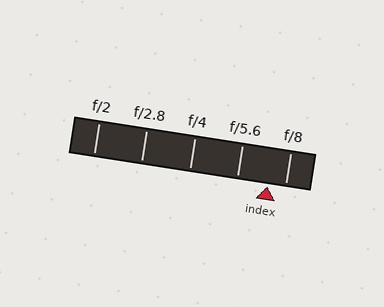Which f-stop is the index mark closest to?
The index mark is closest to f/8.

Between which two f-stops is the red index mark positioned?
The index mark is between f/5.6 and f/8.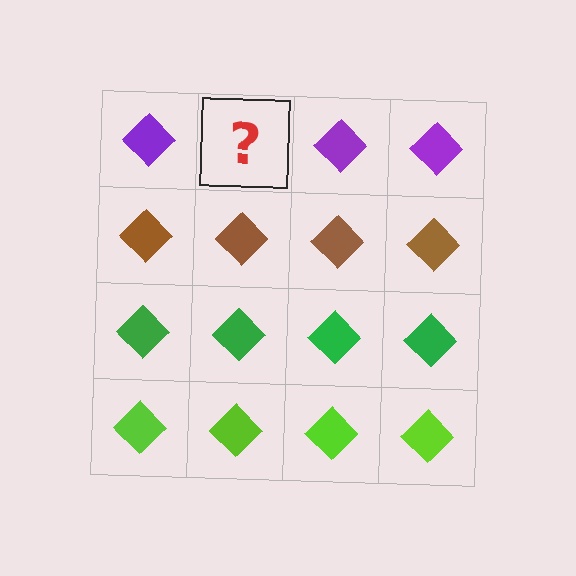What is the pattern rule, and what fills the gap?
The rule is that each row has a consistent color. The gap should be filled with a purple diamond.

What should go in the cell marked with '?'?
The missing cell should contain a purple diamond.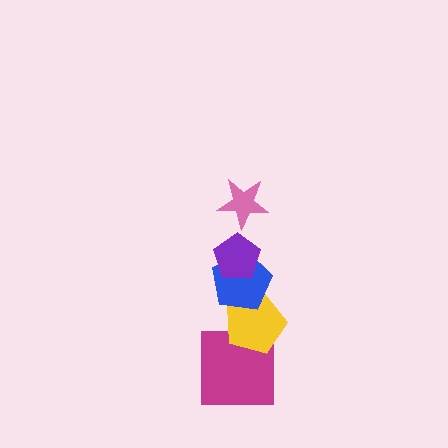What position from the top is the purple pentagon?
The purple pentagon is 2nd from the top.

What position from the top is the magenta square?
The magenta square is 5th from the top.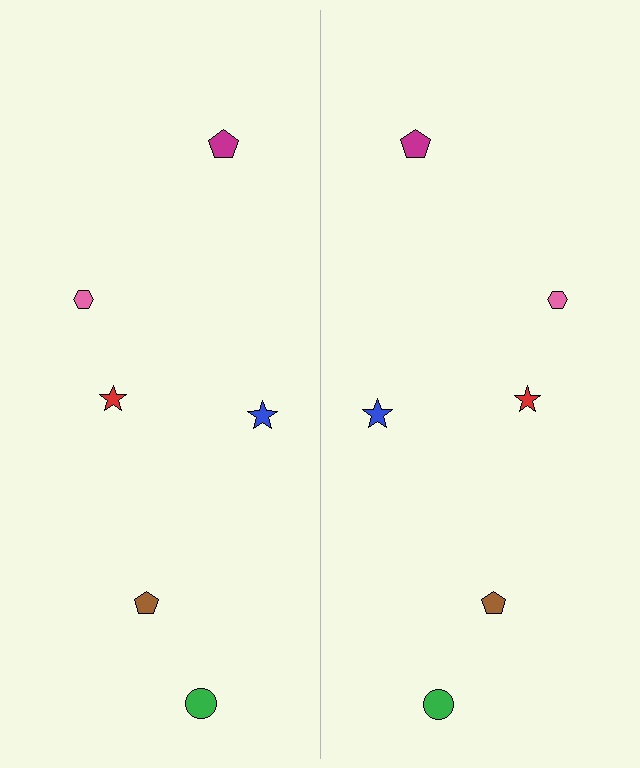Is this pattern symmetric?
Yes, this pattern has bilateral (reflection) symmetry.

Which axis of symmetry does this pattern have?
The pattern has a vertical axis of symmetry running through the center of the image.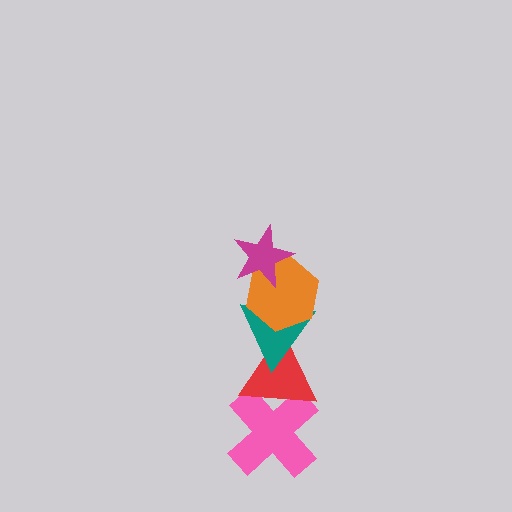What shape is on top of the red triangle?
The teal triangle is on top of the red triangle.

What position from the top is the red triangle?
The red triangle is 4th from the top.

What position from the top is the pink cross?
The pink cross is 5th from the top.